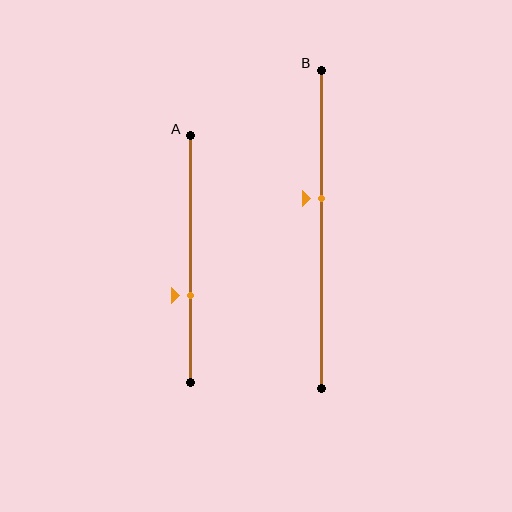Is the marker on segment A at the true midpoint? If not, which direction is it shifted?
No, the marker on segment A is shifted downward by about 15% of the segment length.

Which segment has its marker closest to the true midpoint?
Segment B has its marker closest to the true midpoint.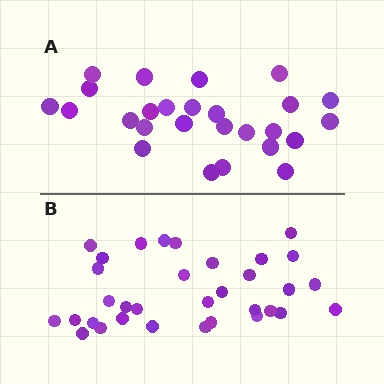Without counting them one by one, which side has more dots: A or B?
Region B (the bottom region) has more dots.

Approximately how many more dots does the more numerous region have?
Region B has roughly 8 or so more dots than region A.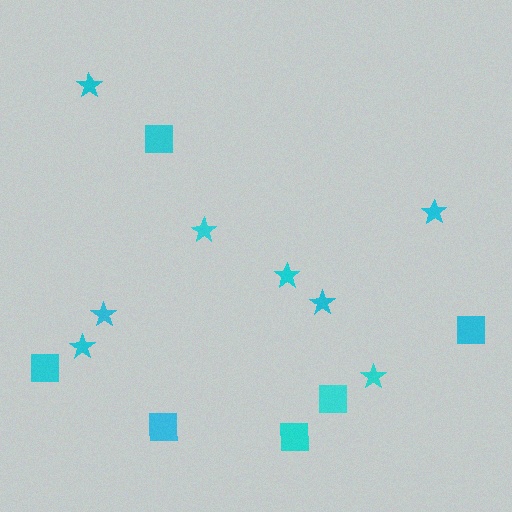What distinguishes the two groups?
There are 2 groups: one group of squares (6) and one group of stars (8).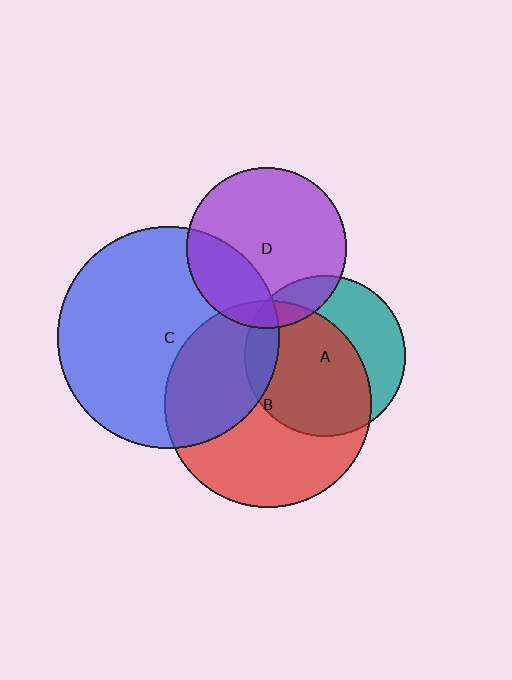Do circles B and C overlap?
Yes.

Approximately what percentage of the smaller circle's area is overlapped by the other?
Approximately 35%.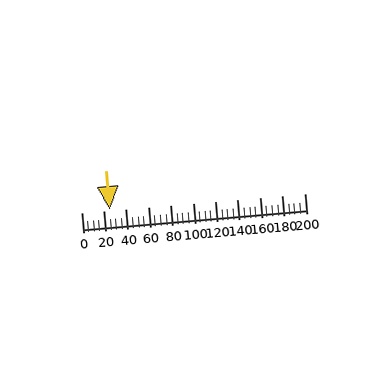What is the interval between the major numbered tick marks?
The major tick marks are spaced 20 units apart.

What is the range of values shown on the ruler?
The ruler shows values from 0 to 200.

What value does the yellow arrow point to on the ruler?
The yellow arrow points to approximately 25.